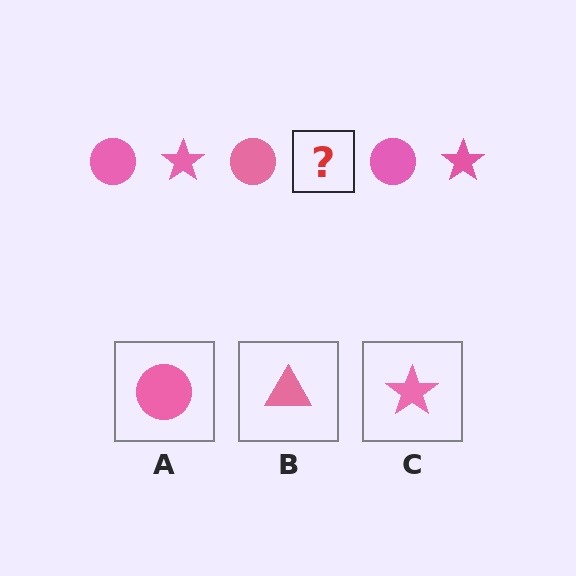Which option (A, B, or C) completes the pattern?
C.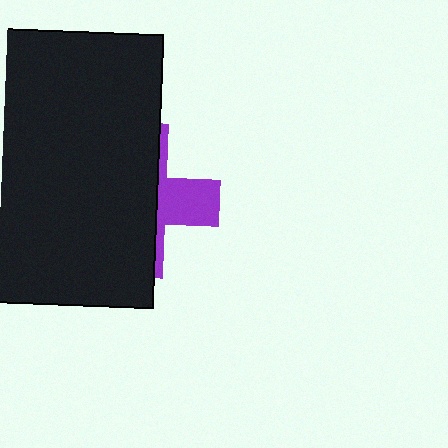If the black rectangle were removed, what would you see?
You would see the complete purple cross.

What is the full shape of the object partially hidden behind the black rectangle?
The partially hidden object is a purple cross.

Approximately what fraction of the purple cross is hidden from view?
Roughly 70% of the purple cross is hidden behind the black rectangle.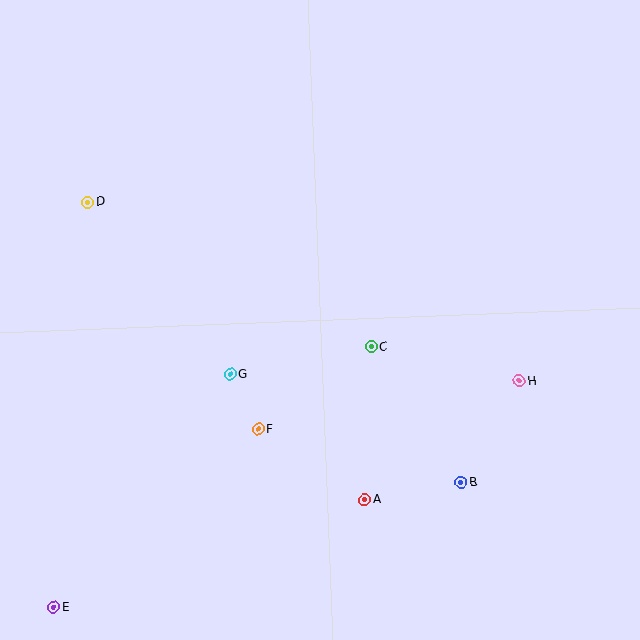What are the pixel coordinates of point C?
Point C is at (371, 347).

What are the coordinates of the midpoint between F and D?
The midpoint between F and D is at (173, 316).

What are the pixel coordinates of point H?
Point H is at (519, 381).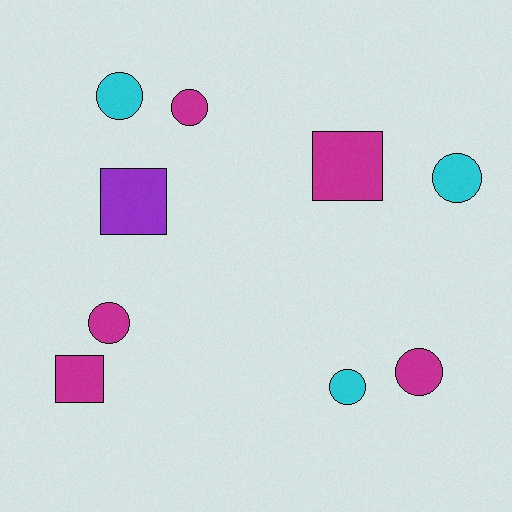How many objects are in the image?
There are 9 objects.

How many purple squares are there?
There is 1 purple square.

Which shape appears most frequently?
Circle, with 6 objects.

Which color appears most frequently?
Magenta, with 5 objects.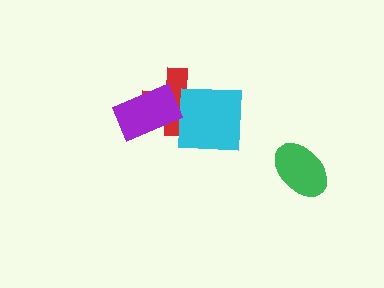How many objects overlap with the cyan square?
2 objects overlap with the cyan square.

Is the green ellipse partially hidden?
No, no other shape covers it.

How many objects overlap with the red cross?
2 objects overlap with the red cross.